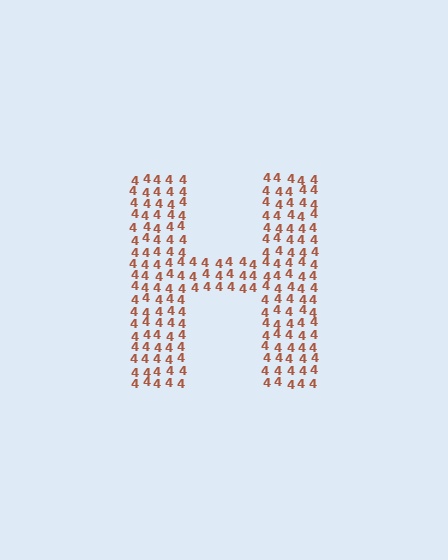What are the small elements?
The small elements are digit 4's.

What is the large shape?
The large shape is the letter H.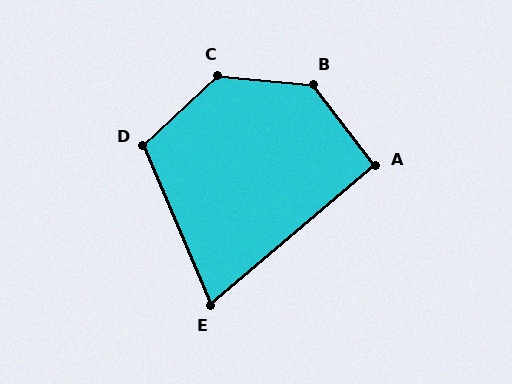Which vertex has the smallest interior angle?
E, at approximately 73 degrees.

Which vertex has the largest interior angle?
B, at approximately 132 degrees.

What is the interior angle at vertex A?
Approximately 93 degrees (approximately right).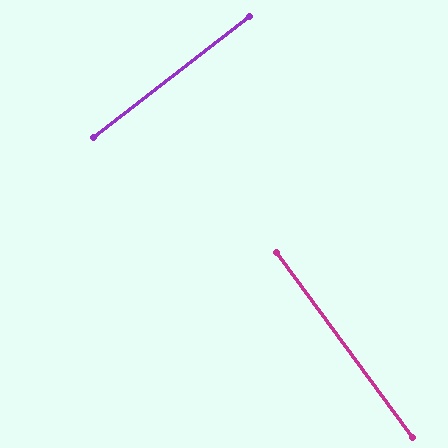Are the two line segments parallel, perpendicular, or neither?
Perpendicular — they meet at approximately 88°.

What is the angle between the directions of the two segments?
Approximately 88 degrees.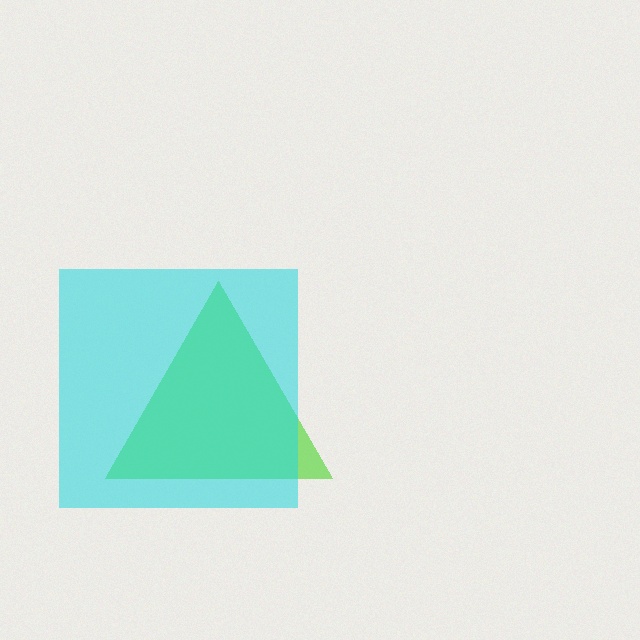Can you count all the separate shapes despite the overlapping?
Yes, there are 2 separate shapes.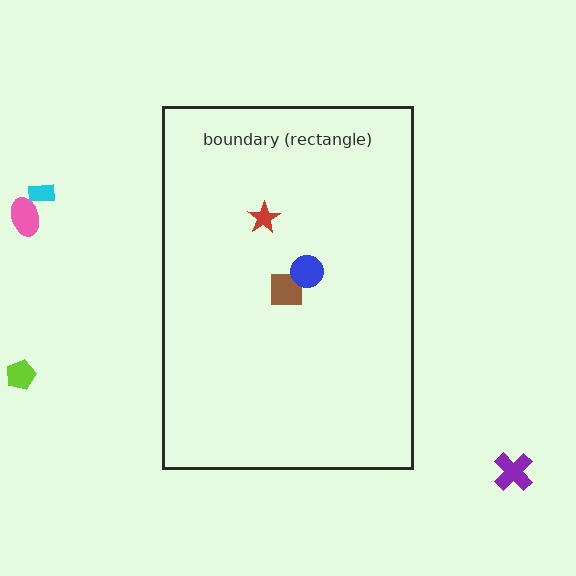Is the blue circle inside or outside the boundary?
Inside.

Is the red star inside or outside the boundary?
Inside.